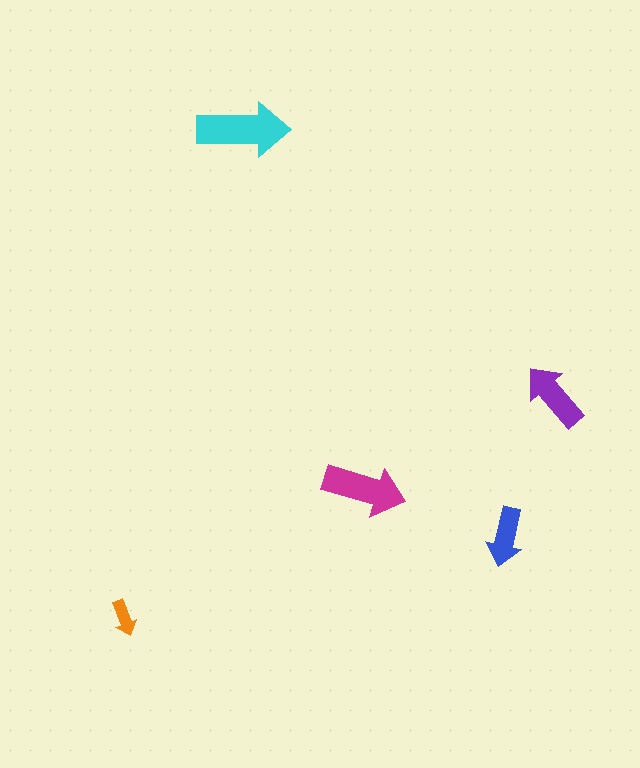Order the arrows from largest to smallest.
the cyan one, the magenta one, the purple one, the blue one, the orange one.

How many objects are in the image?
There are 5 objects in the image.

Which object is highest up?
The cyan arrow is topmost.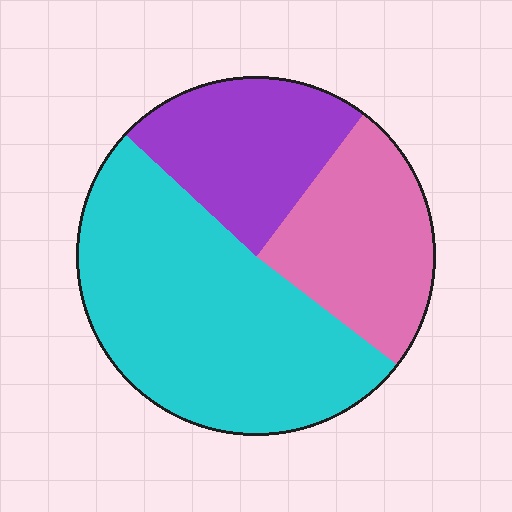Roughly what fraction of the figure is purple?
Purple covers around 25% of the figure.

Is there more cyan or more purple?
Cyan.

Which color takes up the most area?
Cyan, at roughly 50%.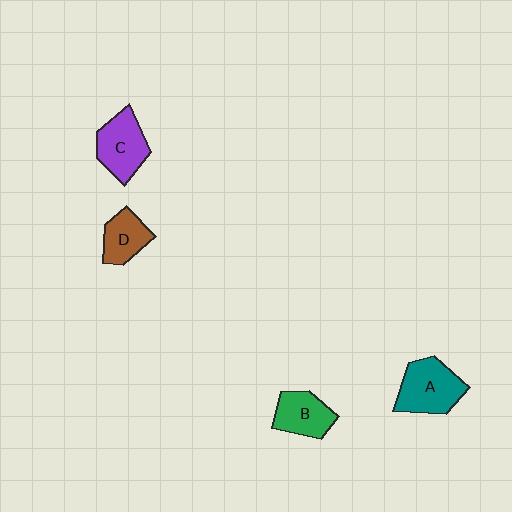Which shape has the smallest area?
Shape D (brown).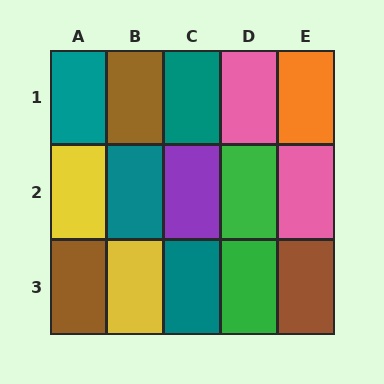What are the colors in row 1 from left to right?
Teal, brown, teal, pink, orange.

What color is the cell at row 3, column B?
Yellow.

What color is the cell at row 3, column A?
Brown.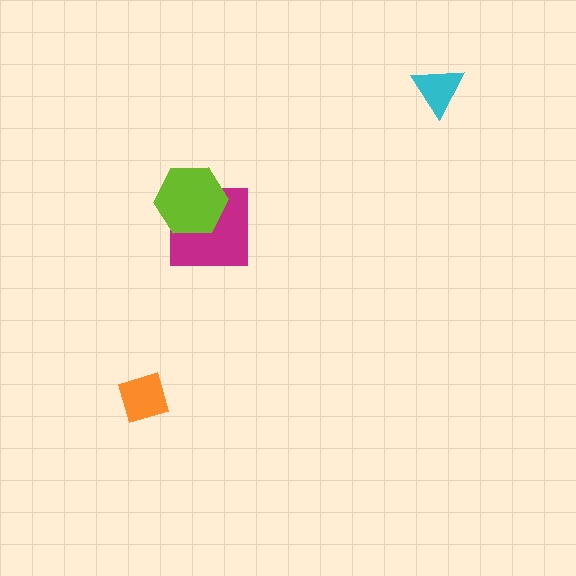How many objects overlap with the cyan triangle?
0 objects overlap with the cyan triangle.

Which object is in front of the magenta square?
The lime hexagon is in front of the magenta square.